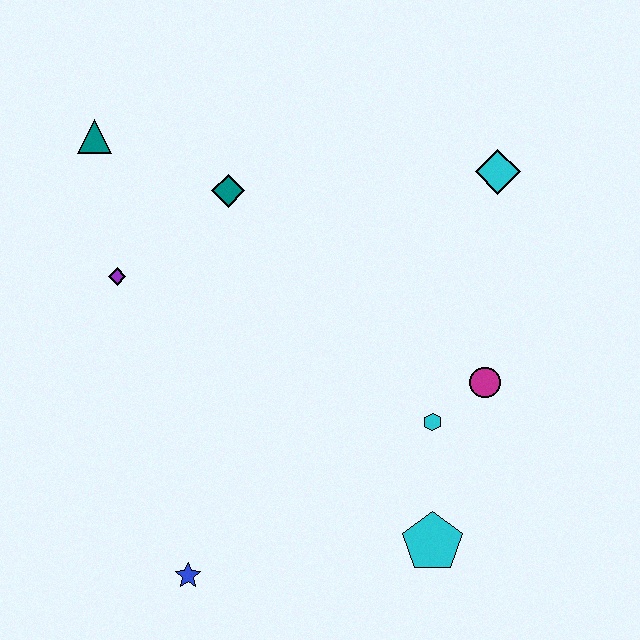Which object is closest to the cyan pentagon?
The cyan hexagon is closest to the cyan pentagon.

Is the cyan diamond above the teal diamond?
Yes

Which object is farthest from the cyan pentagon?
The teal triangle is farthest from the cyan pentagon.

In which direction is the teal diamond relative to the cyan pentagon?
The teal diamond is above the cyan pentagon.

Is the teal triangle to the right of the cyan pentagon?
No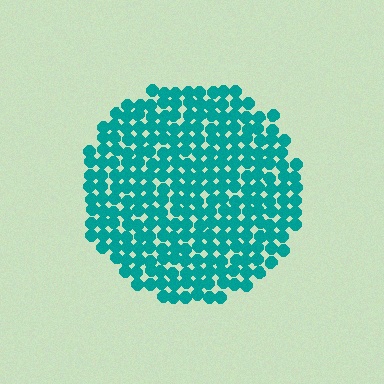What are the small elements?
The small elements are circles.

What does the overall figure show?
The overall figure shows a circle.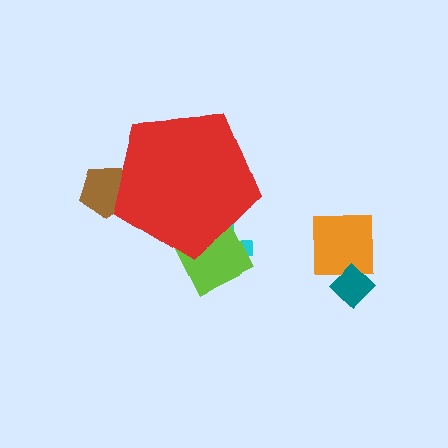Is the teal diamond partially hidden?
No, the teal diamond is fully visible.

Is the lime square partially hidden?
Yes, the lime square is partially hidden behind the red pentagon.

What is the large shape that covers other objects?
A red pentagon.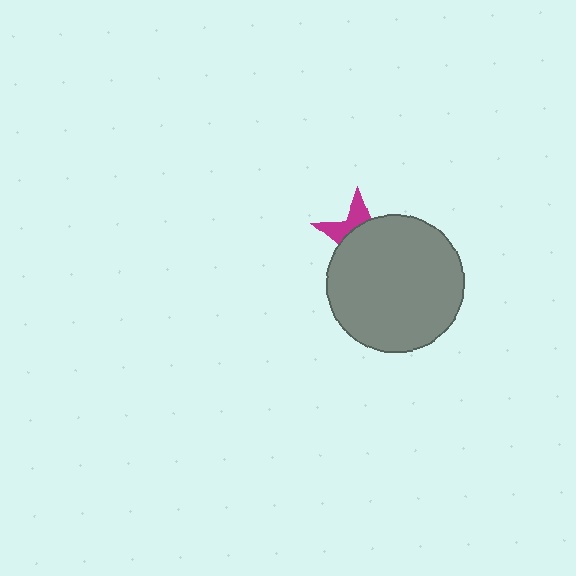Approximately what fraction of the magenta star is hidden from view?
Roughly 68% of the magenta star is hidden behind the gray circle.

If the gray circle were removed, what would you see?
You would see the complete magenta star.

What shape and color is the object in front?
The object in front is a gray circle.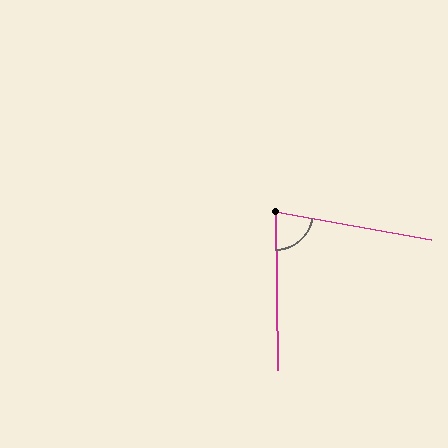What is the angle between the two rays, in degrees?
Approximately 79 degrees.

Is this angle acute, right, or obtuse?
It is acute.